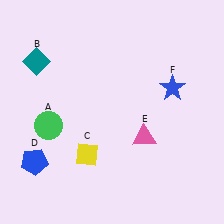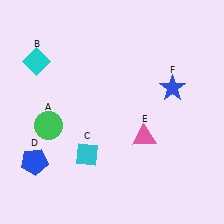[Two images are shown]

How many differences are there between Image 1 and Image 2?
There are 2 differences between the two images.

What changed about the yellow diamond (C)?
In Image 1, C is yellow. In Image 2, it changed to cyan.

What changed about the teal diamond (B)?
In Image 1, B is teal. In Image 2, it changed to cyan.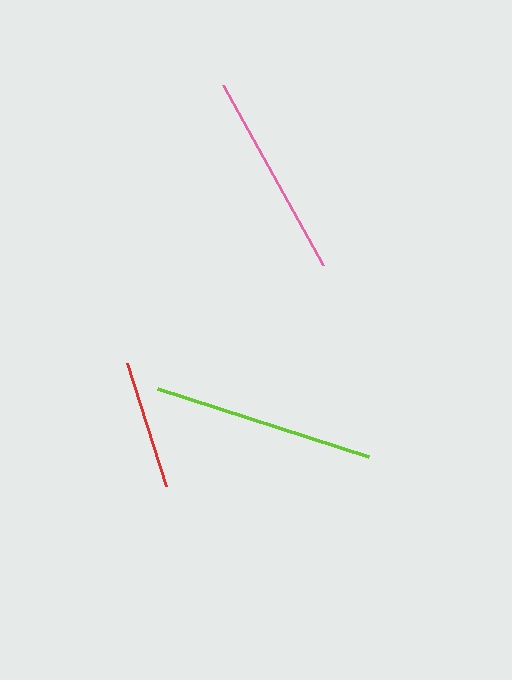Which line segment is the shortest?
The red line is the shortest at approximately 129 pixels.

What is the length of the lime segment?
The lime segment is approximately 221 pixels long.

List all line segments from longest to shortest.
From longest to shortest: lime, pink, red.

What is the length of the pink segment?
The pink segment is approximately 206 pixels long.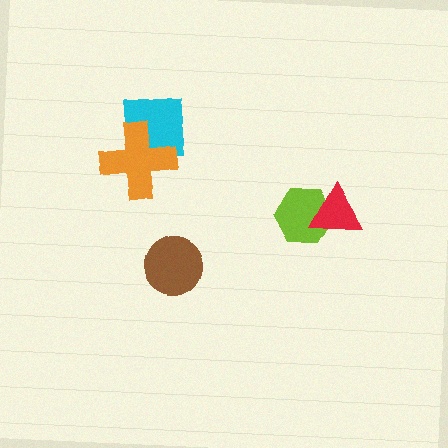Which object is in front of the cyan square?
The orange cross is in front of the cyan square.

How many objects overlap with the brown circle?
0 objects overlap with the brown circle.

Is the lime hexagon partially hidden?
Yes, it is partially covered by another shape.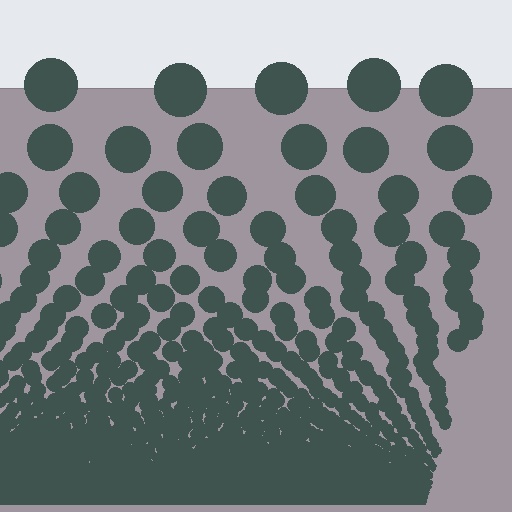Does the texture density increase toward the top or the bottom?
Density increases toward the bottom.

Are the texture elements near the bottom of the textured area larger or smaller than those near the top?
Smaller. The gradient is inverted — elements near the bottom are smaller and denser.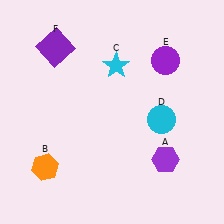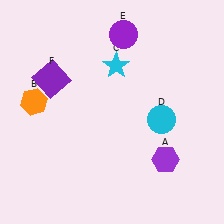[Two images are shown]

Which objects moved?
The objects that moved are: the orange hexagon (B), the purple circle (E), the purple square (F).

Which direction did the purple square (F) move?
The purple square (F) moved down.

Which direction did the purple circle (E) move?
The purple circle (E) moved left.